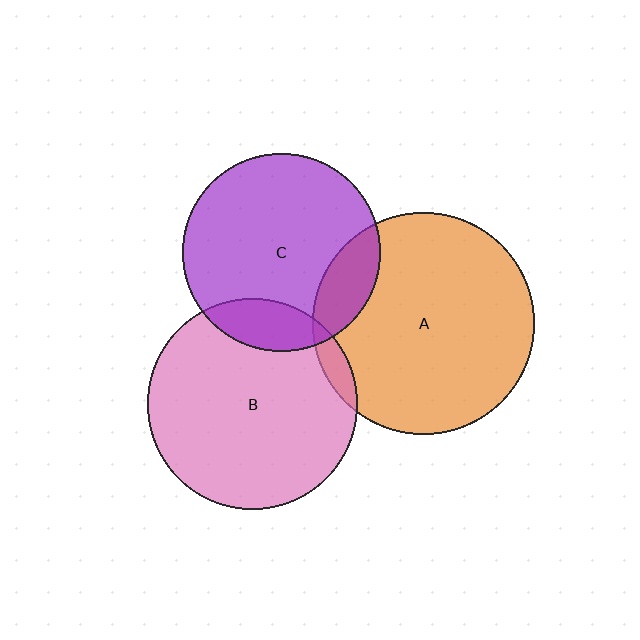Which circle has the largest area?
Circle A (orange).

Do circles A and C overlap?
Yes.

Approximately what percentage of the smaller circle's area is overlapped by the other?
Approximately 15%.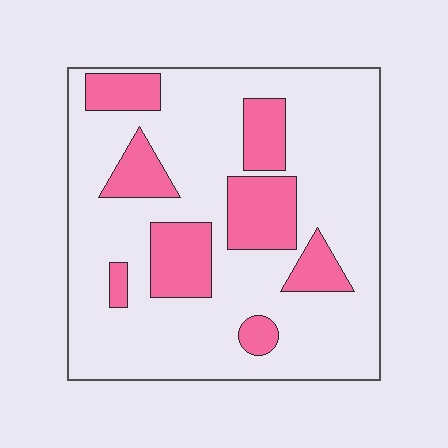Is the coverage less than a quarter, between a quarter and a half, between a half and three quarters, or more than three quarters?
Less than a quarter.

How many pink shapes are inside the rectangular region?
8.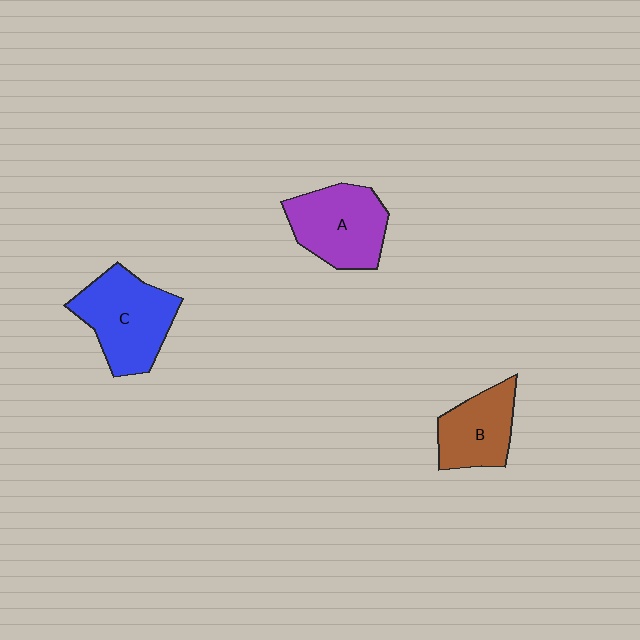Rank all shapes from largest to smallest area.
From largest to smallest: C (blue), A (purple), B (brown).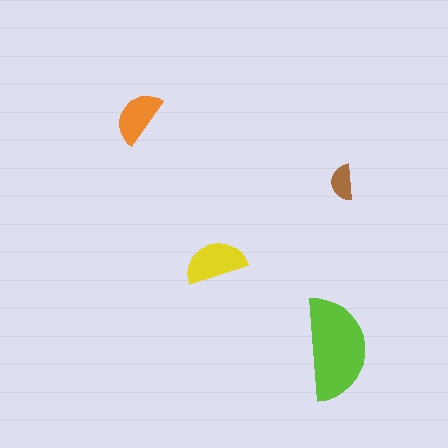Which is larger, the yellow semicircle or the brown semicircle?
The yellow one.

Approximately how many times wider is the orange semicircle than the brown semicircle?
About 1.5 times wider.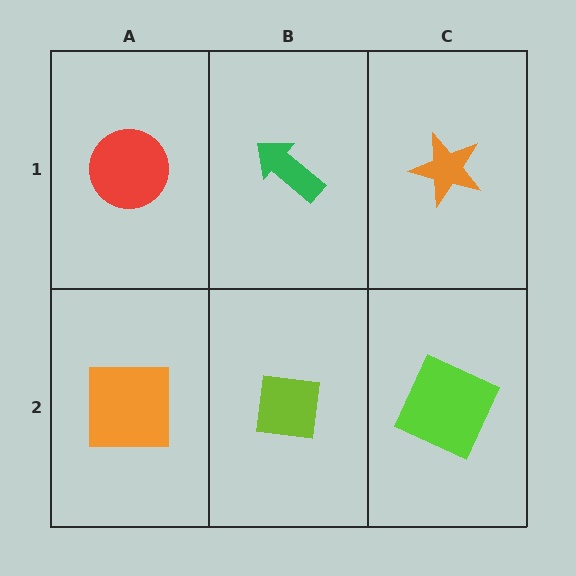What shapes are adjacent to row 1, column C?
A lime square (row 2, column C), a green arrow (row 1, column B).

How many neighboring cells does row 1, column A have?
2.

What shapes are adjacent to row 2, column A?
A red circle (row 1, column A), a lime square (row 2, column B).